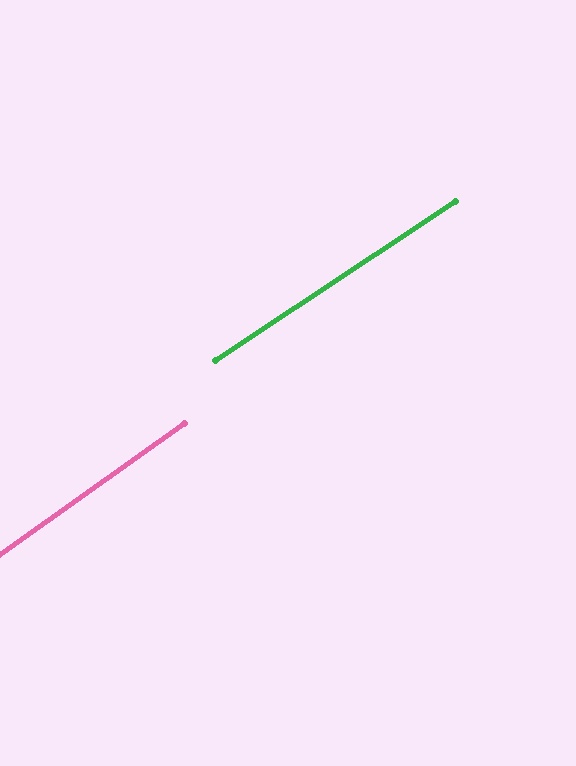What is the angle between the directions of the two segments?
Approximately 2 degrees.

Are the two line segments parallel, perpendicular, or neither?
Parallel — their directions differ by only 1.9°.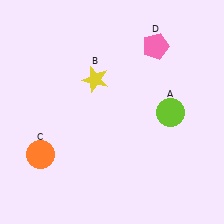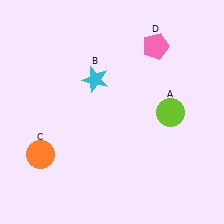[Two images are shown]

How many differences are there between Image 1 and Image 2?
There is 1 difference between the two images.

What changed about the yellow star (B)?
In Image 1, B is yellow. In Image 2, it changed to cyan.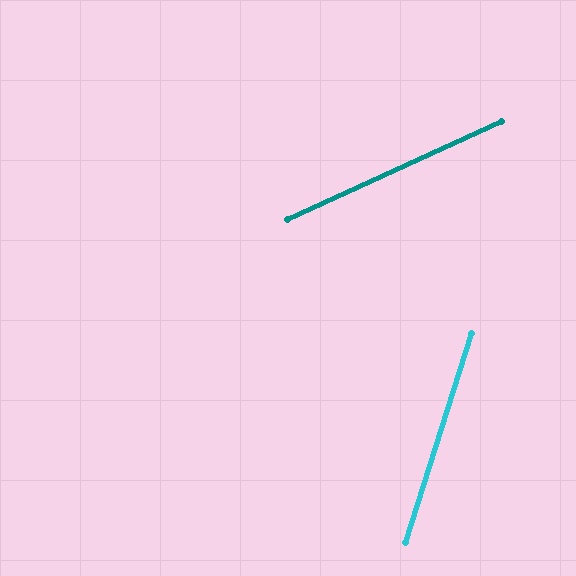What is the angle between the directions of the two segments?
Approximately 48 degrees.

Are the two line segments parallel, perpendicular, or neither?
Neither parallel nor perpendicular — they differ by about 48°.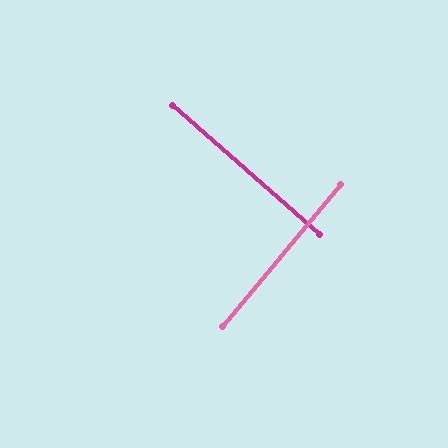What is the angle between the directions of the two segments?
Approximately 89 degrees.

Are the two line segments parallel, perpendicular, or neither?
Perpendicular — they meet at approximately 89°.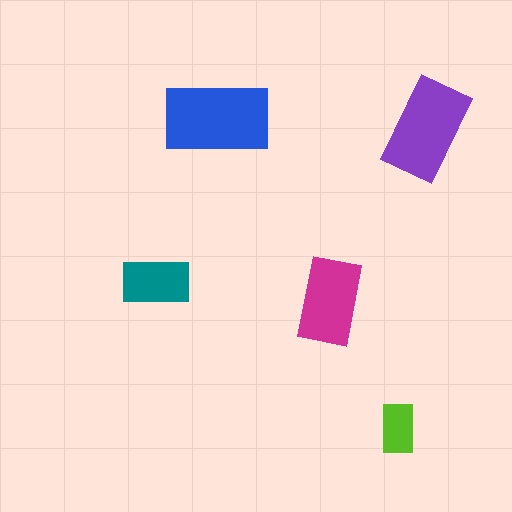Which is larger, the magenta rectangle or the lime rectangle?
The magenta one.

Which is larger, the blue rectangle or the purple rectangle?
The blue one.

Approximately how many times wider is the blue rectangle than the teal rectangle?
About 1.5 times wider.